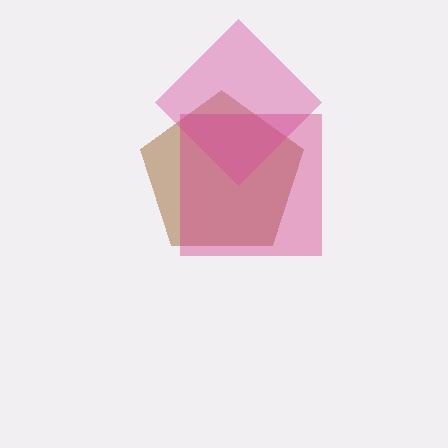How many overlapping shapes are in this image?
There are 3 overlapping shapes in the image.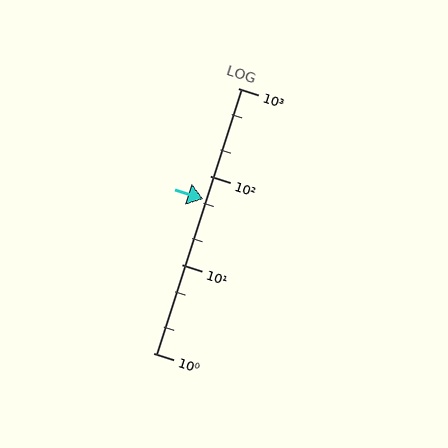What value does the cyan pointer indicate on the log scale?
The pointer indicates approximately 56.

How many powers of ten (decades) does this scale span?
The scale spans 3 decades, from 1 to 1000.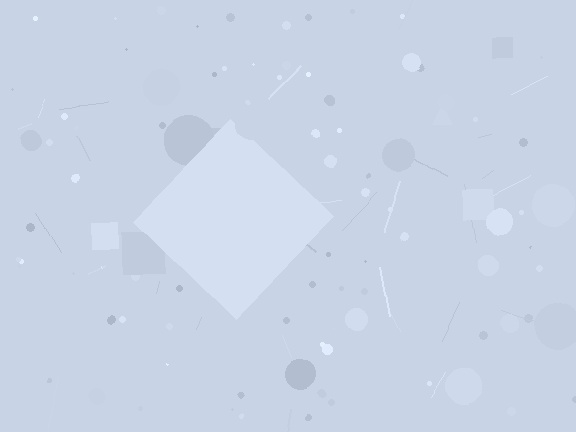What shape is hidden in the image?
A diamond is hidden in the image.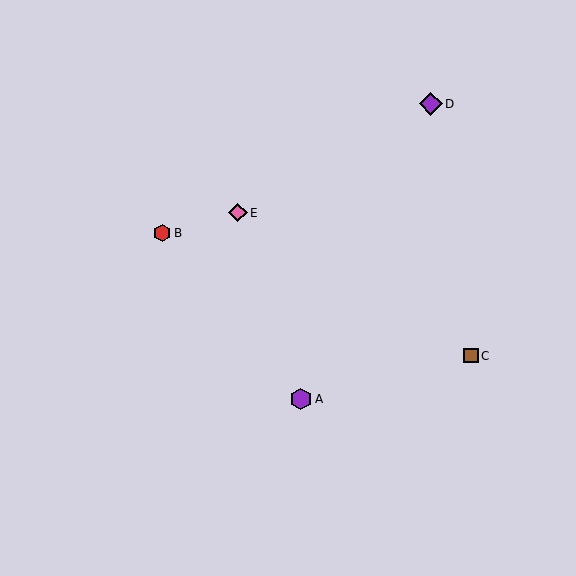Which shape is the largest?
The purple diamond (labeled D) is the largest.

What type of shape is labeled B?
Shape B is a red hexagon.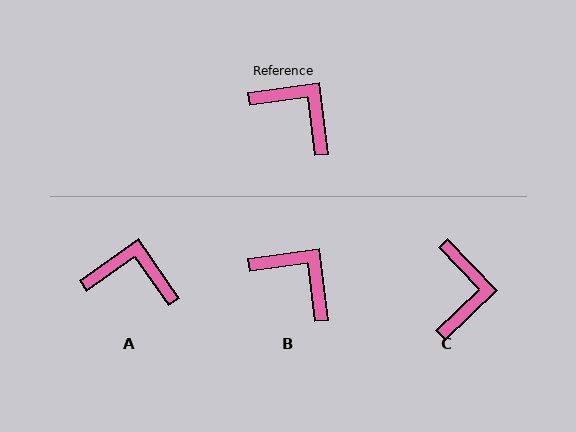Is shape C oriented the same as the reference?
No, it is off by about 54 degrees.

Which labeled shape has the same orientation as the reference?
B.